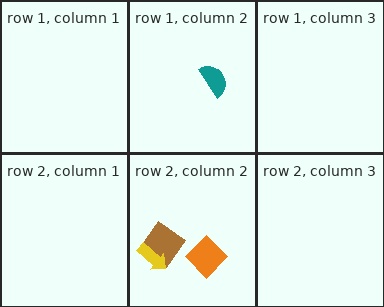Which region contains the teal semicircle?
The row 1, column 2 region.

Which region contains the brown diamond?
The row 2, column 2 region.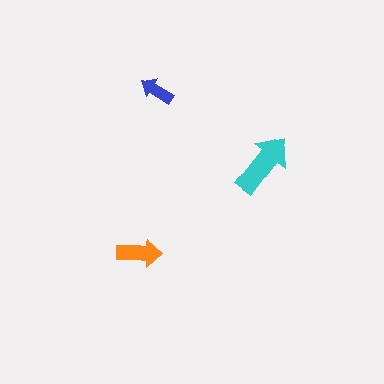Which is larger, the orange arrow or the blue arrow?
The orange one.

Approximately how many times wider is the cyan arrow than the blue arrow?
About 2 times wider.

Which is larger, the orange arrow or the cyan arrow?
The cyan one.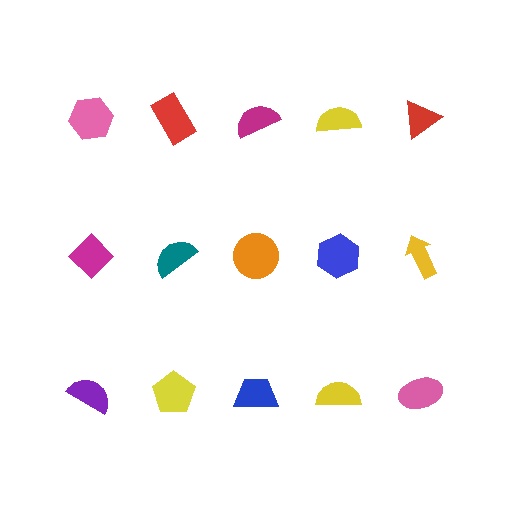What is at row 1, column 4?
A yellow semicircle.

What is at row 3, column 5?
A pink ellipse.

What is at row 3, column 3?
A blue trapezoid.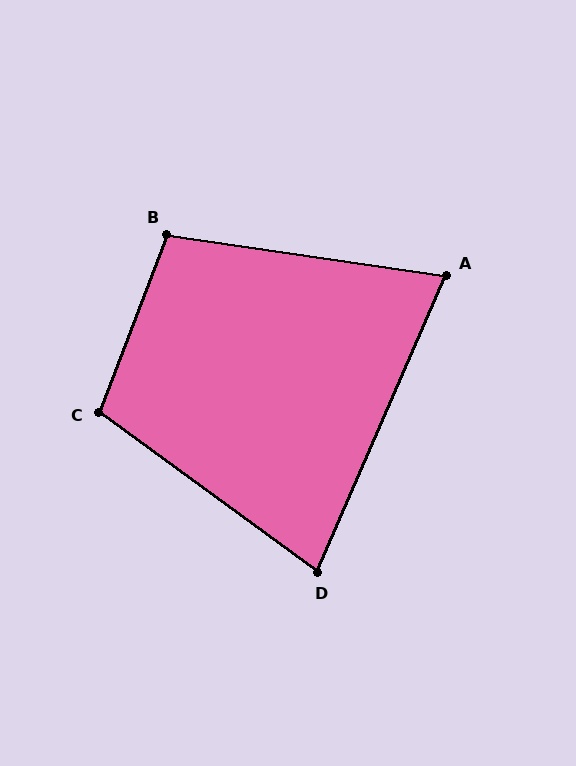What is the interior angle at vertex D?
Approximately 77 degrees (acute).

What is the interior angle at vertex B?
Approximately 103 degrees (obtuse).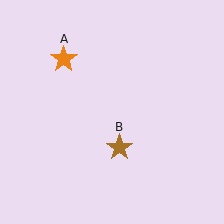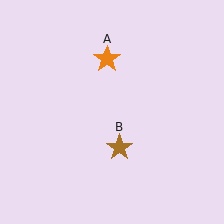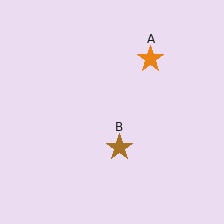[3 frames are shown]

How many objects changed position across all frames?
1 object changed position: orange star (object A).